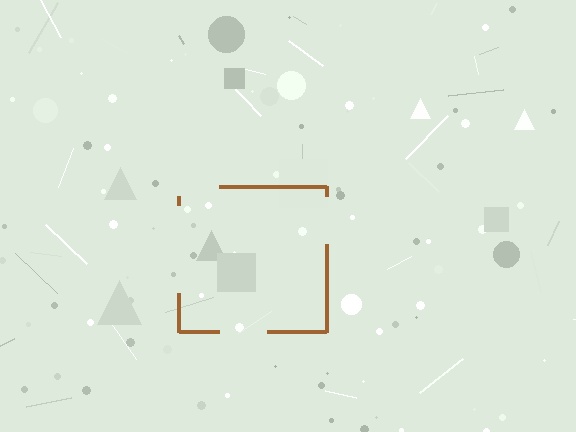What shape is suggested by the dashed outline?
The dashed outline suggests a square.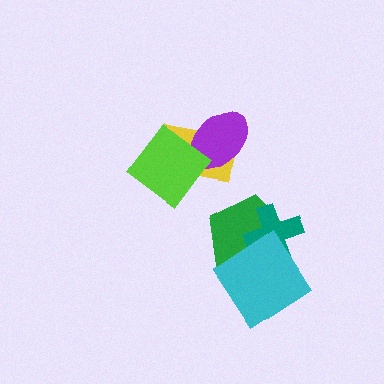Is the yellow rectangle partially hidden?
Yes, it is partially covered by another shape.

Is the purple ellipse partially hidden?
Yes, it is partially covered by another shape.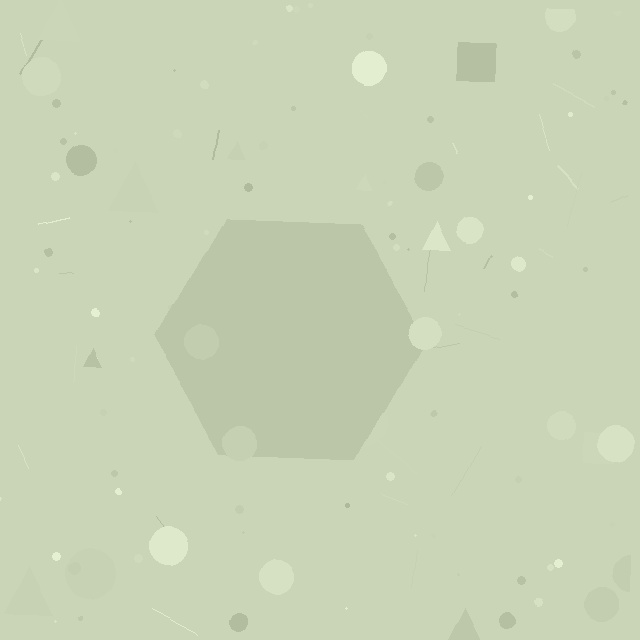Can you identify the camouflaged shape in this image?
The camouflaged shape is a hexagon.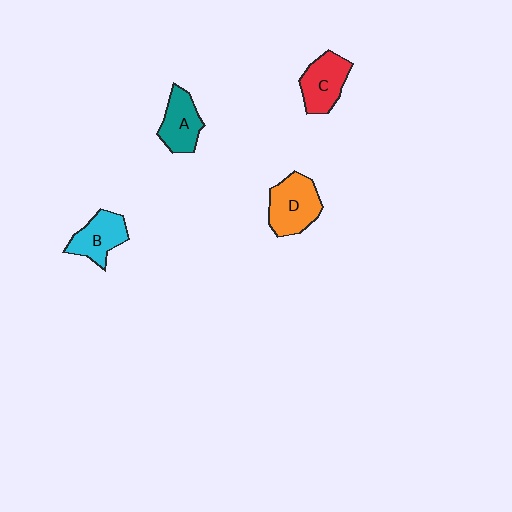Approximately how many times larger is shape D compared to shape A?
Approximately 1.3 times.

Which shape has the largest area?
Shape D (orange).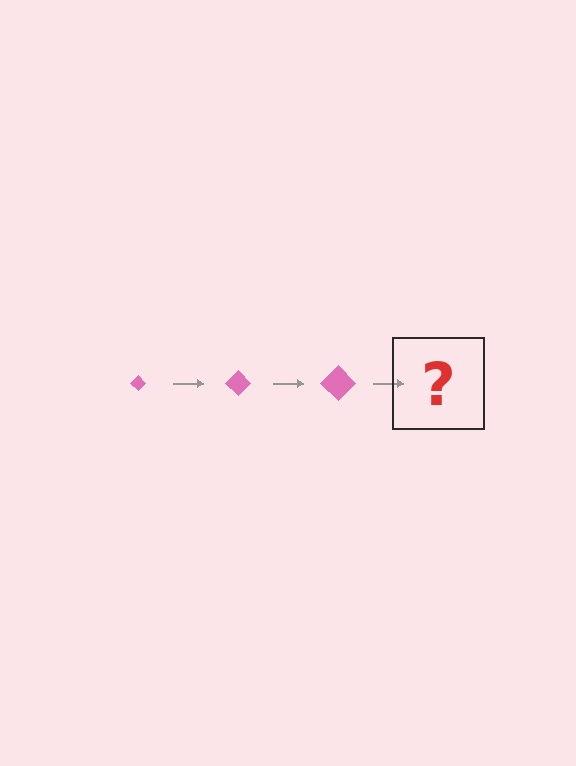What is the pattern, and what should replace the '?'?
The pattern is that the diamond gets progressively larger each step. The '?' should be a pink diamond, larger than the previous one.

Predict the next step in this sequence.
The next step is a pink diamond, larger than the previous one.